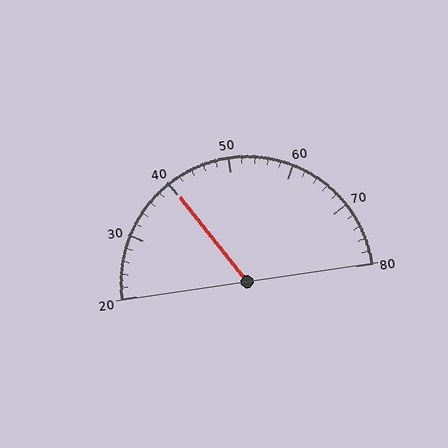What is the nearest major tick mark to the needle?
The nearest major tick mark is 40.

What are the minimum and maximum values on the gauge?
The gauge ranges from 20 to 80.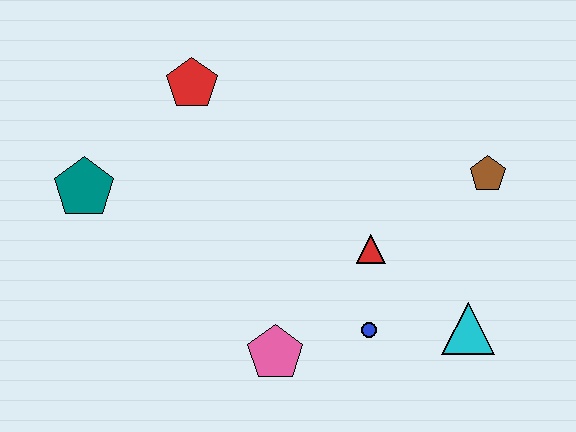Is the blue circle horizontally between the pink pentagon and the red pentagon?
No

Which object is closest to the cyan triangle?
The blue circle is closest to the cyan triangle.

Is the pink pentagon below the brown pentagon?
Yes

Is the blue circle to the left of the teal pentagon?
No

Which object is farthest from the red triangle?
The teal pentagon is farthest from the red triangle.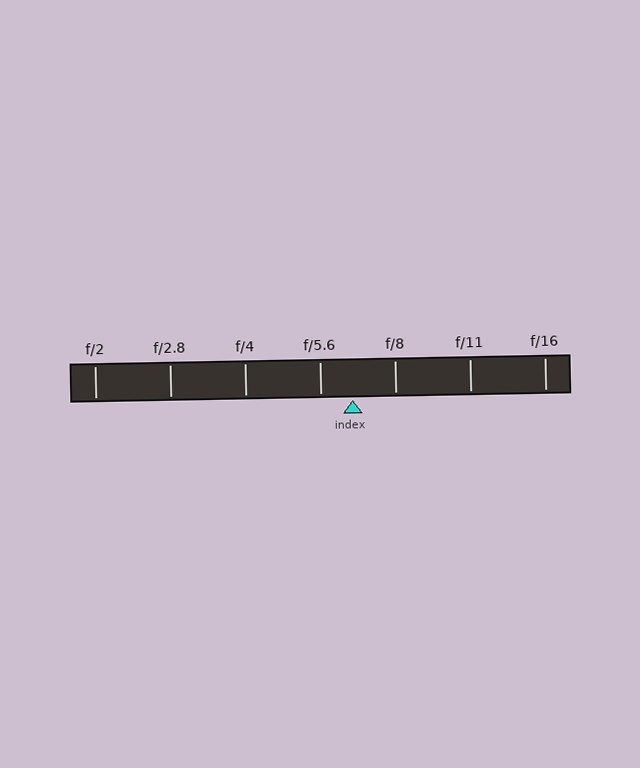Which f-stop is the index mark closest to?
The index mark is closest to f/5.6.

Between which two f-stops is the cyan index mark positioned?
The index mark is between f/5.6 and f/8.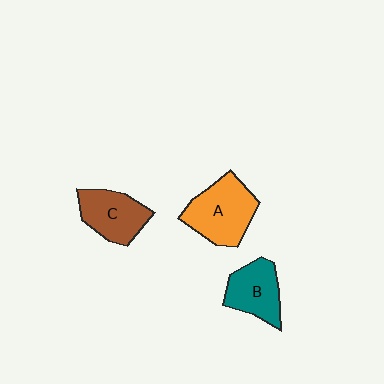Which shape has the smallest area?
Shape B (teal).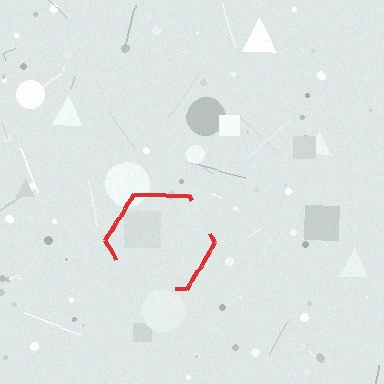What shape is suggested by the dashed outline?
The dashed outline suggests a hexagon.